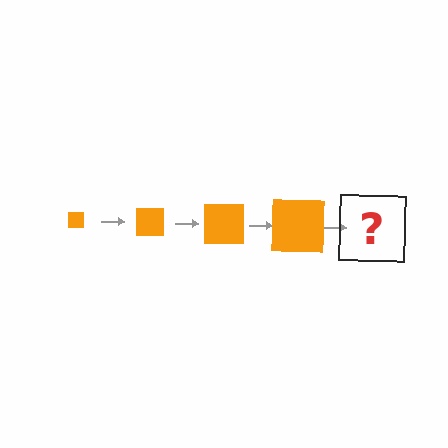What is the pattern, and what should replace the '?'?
The pattern is that the square gets progressively larger each step. The '?' should be an orange square, larger than the previous one.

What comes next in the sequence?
The next element should be an orange square, larger than the previous one.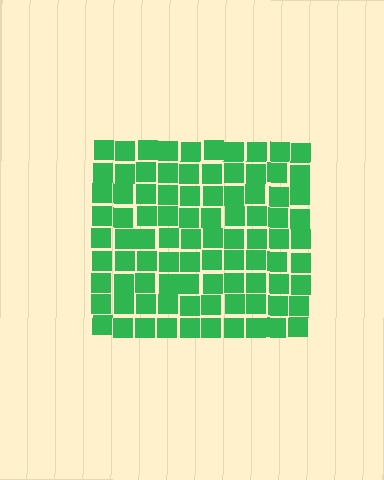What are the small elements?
The small elements are squares.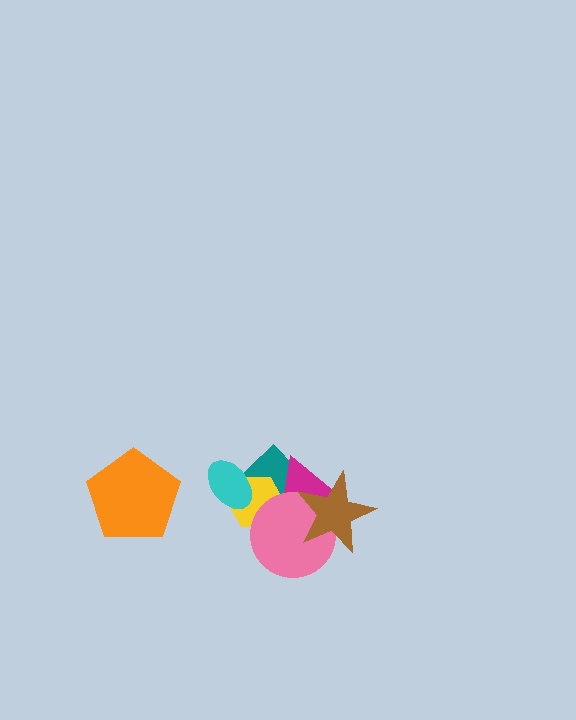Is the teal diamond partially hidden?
Yes, it is partially covered by another shape.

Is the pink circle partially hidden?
Yes, it is partially covered by another shape.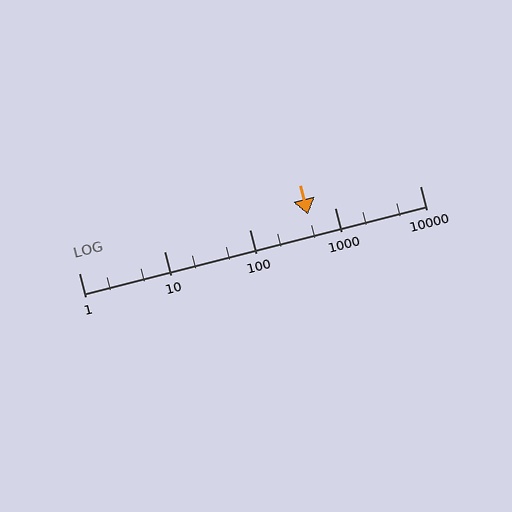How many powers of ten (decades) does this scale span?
The scale spans 4 decades, from 1 to 10000.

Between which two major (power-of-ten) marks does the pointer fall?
The pointer is between 100 and 1000.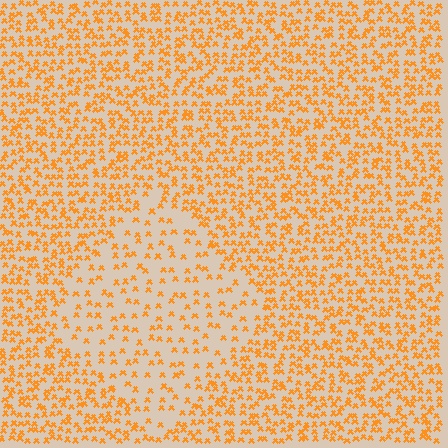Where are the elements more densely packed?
The elements are more densely packed outside the diamond boundary.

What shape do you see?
I see a diamond.